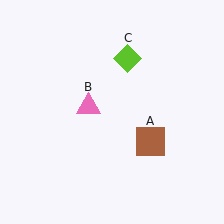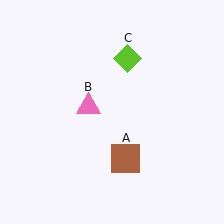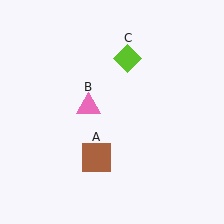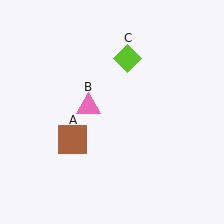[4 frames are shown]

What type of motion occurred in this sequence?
The brown square (object A) rotated clockwise around the center of the scene.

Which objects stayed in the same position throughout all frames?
Pink triangle (object B) and lime diamond (object C) remained stationary.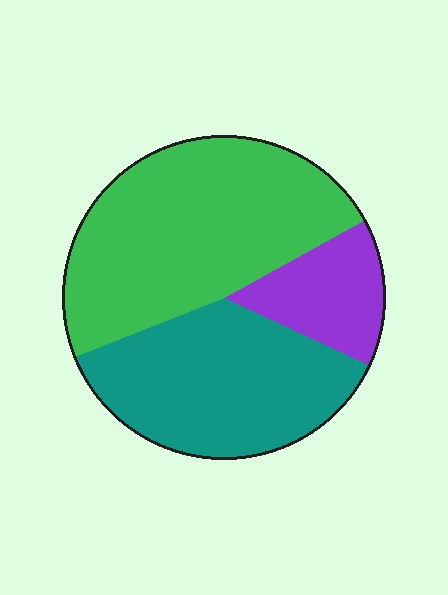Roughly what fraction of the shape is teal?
Teal takes up about three eighths (3/8) of the shape.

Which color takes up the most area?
Green, at roughly 50%.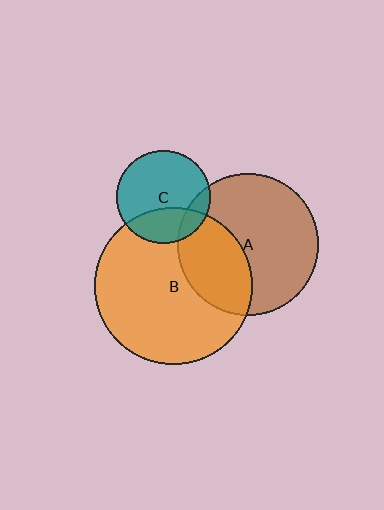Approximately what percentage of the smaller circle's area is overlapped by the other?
Approximately 35%.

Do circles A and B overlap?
Yes.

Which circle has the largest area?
Circle B (orange).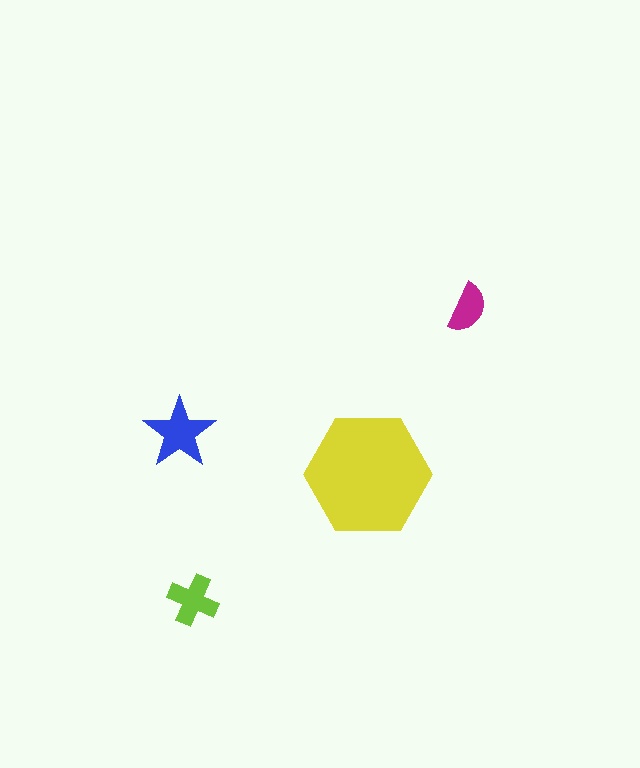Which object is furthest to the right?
The magenta semicircle is rightmost.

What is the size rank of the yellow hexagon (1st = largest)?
1st.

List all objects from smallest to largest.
The magenta semicircle, the lime cross, the blue star, the yellow hexagon.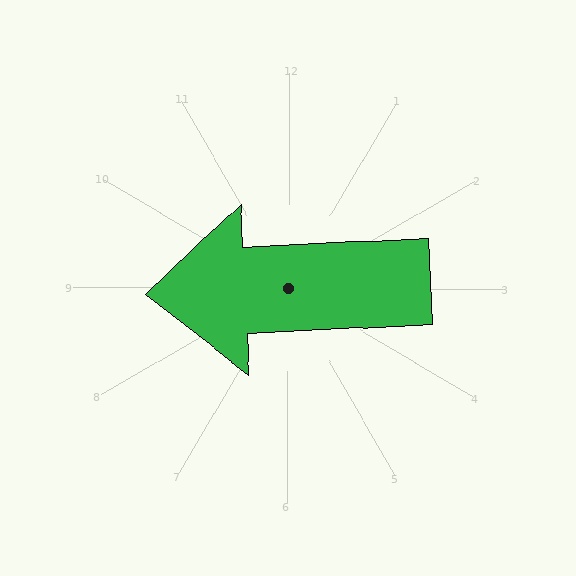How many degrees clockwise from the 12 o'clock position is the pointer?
Approximately 267 degrees.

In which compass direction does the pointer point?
West.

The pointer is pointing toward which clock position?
Roughly 9 o'clock.